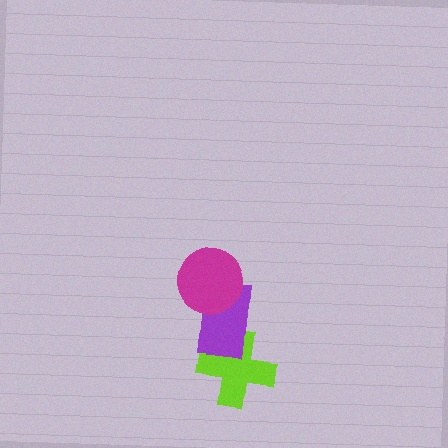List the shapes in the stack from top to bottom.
From top to bottom: the magenta circle, the purple rectangle, the lime cross.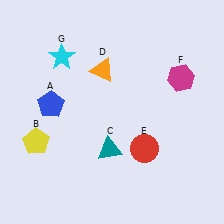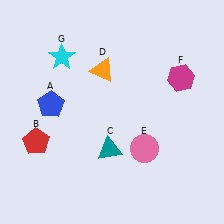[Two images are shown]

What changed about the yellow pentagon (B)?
In Image 1, B is yellow. In Image 2, it changed to red.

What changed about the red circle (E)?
In Image 1, E is red. In Image 2, it changed to pink.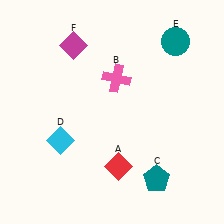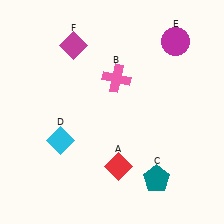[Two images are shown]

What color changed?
The circle (E) changed from teal in Image 1 to magenta in Image 2.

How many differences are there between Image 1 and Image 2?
There is 1 difference between the two images.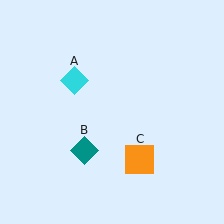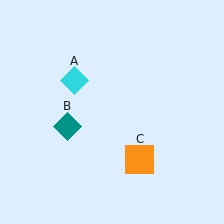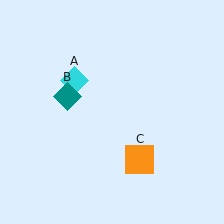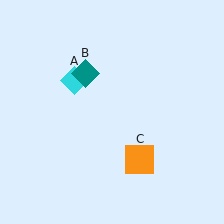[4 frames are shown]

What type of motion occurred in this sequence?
The teal diamond (object B) rotated clockwise around the center of the scene.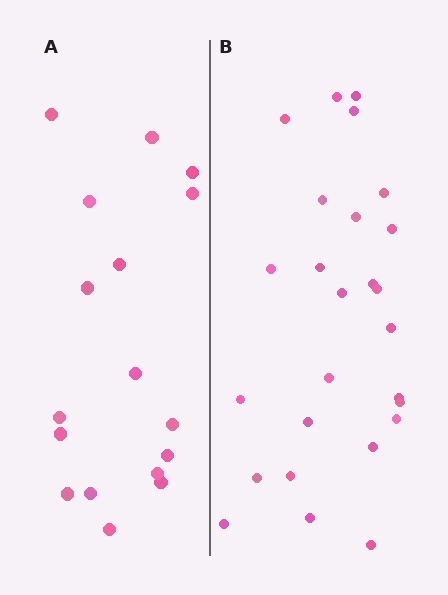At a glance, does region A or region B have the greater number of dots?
Region B (the right region) has more dots.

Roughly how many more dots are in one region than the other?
Region B has roughly 8 or so more dots than region A.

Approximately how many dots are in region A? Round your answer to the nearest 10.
About 20 dots. (The exact count is 17, which rounds to 20.)